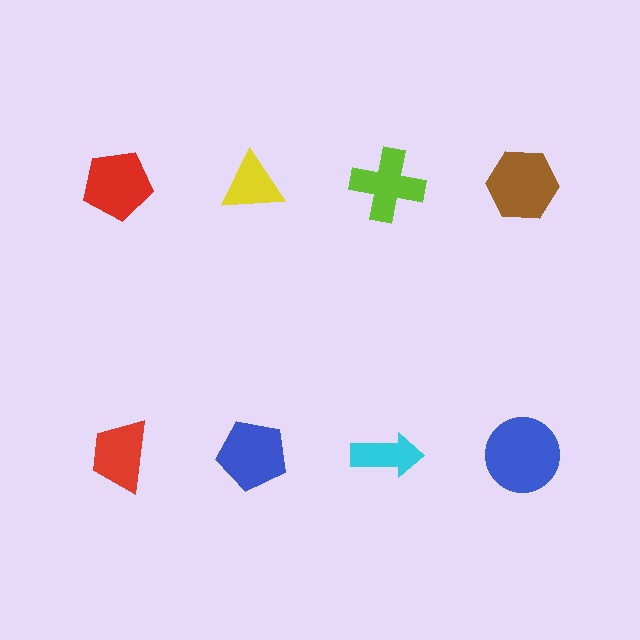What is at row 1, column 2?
A yellow triangle.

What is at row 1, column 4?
A brown hexagon.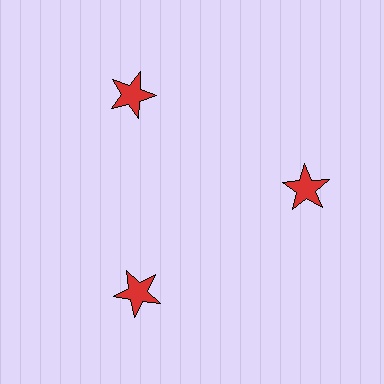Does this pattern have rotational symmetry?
Yes, this pattern has 3-fold rotational symmetry. It looks the same after rotating 120 degrees around the center.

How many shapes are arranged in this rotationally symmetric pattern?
There are 3 shapes, arranged in 3 groups of 1.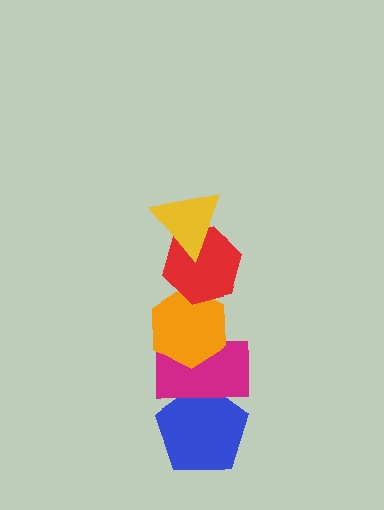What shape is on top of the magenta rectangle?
The orange hexagon is on top of the magenta rectangle.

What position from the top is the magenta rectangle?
The magenta rectangle is 4th from the top.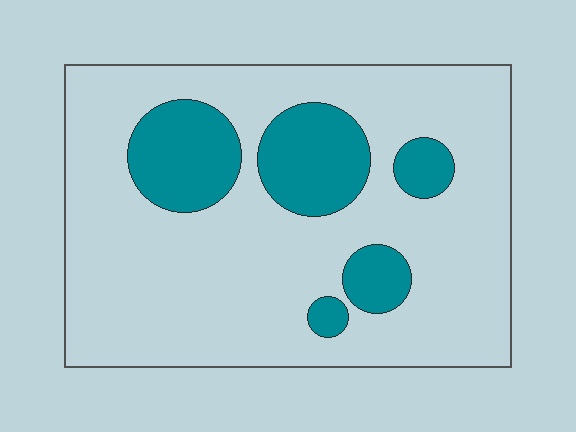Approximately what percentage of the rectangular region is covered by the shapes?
Approximately 20%.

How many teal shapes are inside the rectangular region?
5.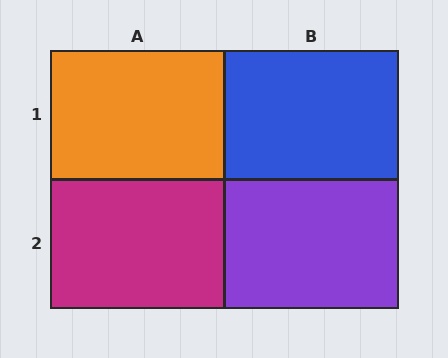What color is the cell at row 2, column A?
Magenta.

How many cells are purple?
1 cell is purple.